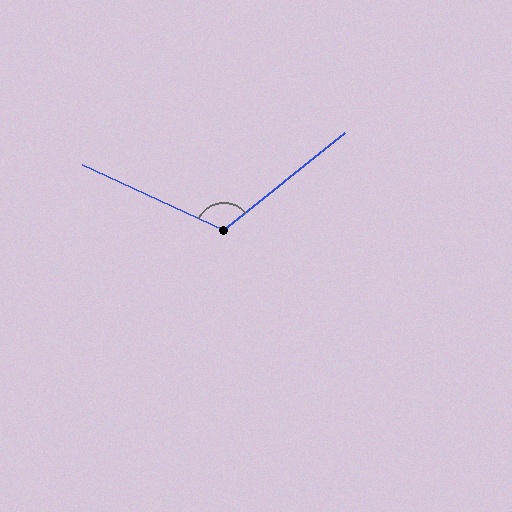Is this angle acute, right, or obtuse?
It is obtuse.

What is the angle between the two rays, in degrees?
Approximately 116 degrees.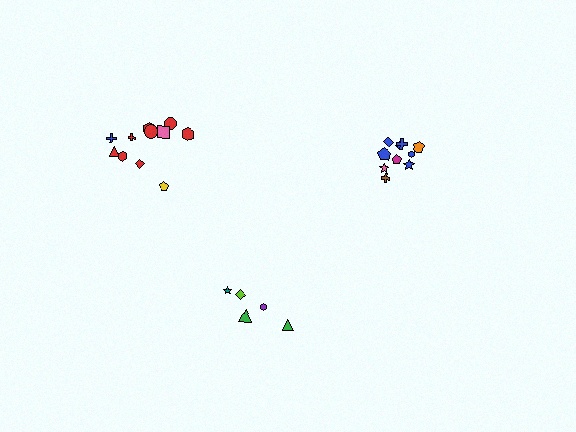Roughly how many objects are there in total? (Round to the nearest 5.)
Roughly 25 objects in total.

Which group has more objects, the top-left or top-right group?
The top-left group.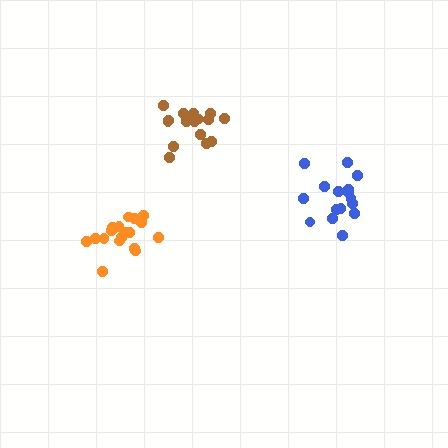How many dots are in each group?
Group 1: 16 dots, Group 2: 18 dots, Group 3: 16 dots (50 total).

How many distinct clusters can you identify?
There are 3 distinct clusters.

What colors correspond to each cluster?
The clusters are colored: blue, orange, brown.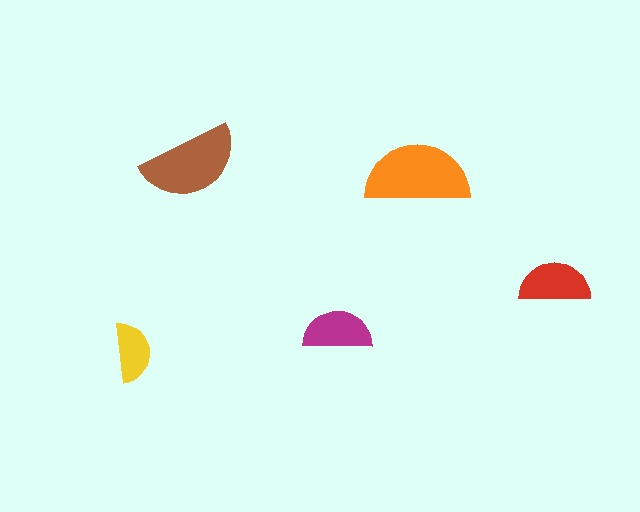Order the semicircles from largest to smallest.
the orange one, the brown one, the red one, the magenta one, the yellow one.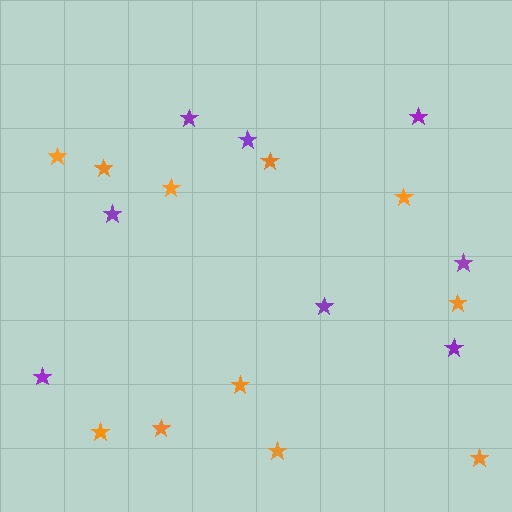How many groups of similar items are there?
There are 2 groups: one group of orange stars (11) and one group of purple stars (8).